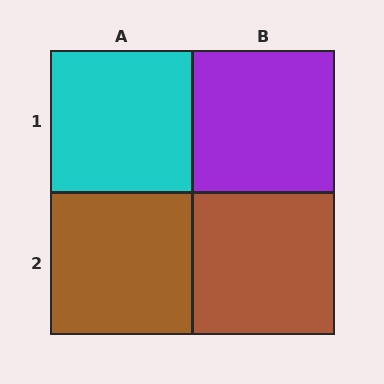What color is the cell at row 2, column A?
Brown.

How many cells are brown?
2 cells are brown.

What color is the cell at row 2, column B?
Brown.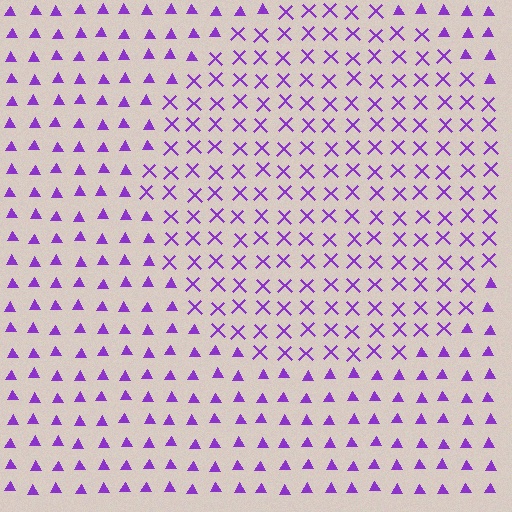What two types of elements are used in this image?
The image uses X marks inside the circle region and triangles outside it.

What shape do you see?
I see a circle.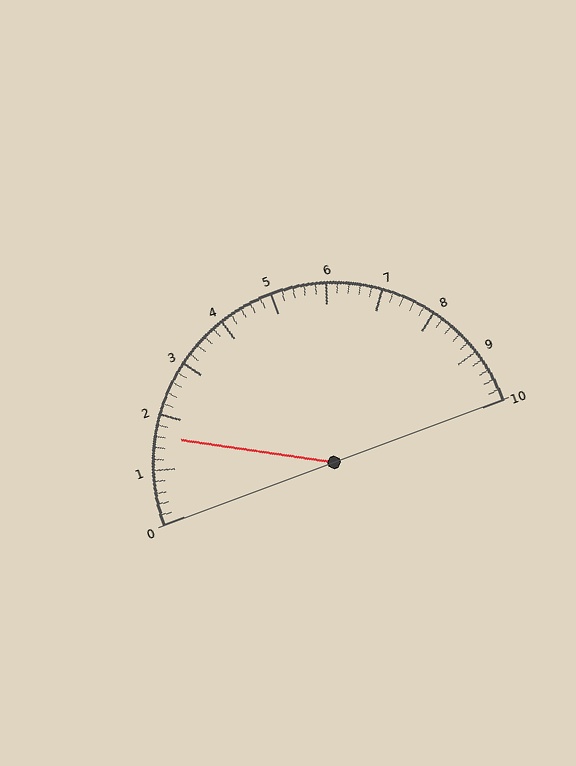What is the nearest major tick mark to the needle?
The nearest major tick mark is 2.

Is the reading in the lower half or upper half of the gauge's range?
The reading is in the lower half of the range (0 to 10).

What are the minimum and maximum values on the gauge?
The gauge ranges from 0 to 10.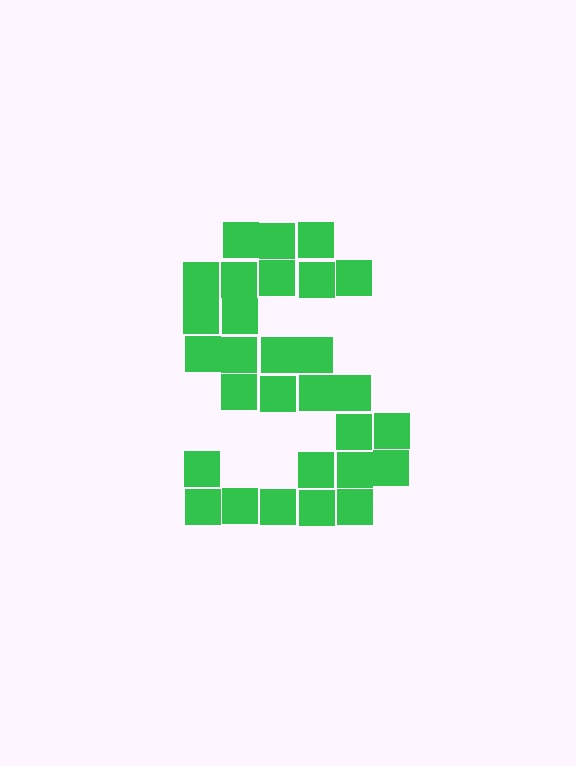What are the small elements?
The small elements are squares.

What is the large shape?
The large shape is the letter S.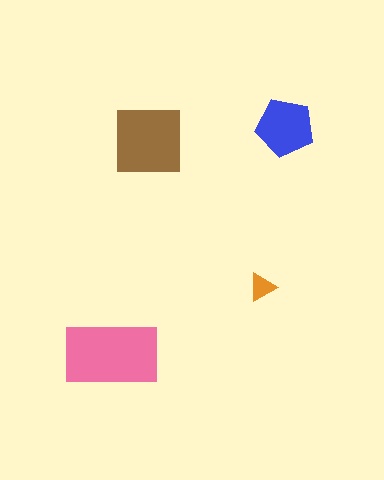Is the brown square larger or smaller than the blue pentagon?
Larger.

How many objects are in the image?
There are 4 objects in the image.